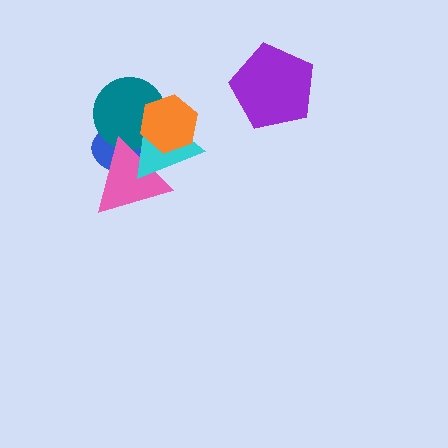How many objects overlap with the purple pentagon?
0 objects overlap with the purple pentagon.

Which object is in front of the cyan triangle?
The orange hexagon is in front of the cyan triangle.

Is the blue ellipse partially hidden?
Yes, it is partially covered by another shape.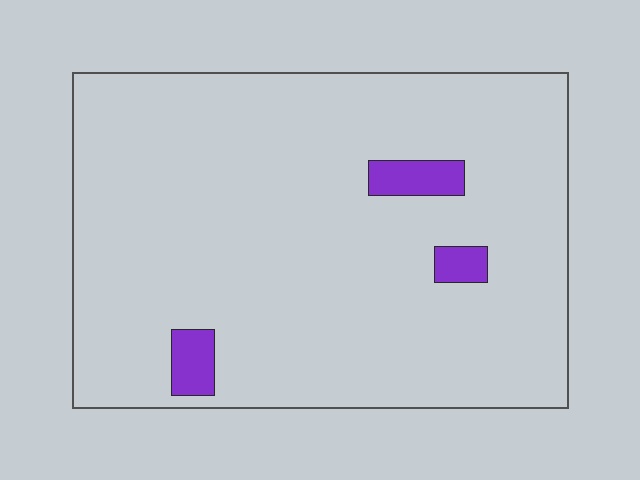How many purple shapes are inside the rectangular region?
3.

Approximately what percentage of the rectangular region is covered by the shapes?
Approximately 5%.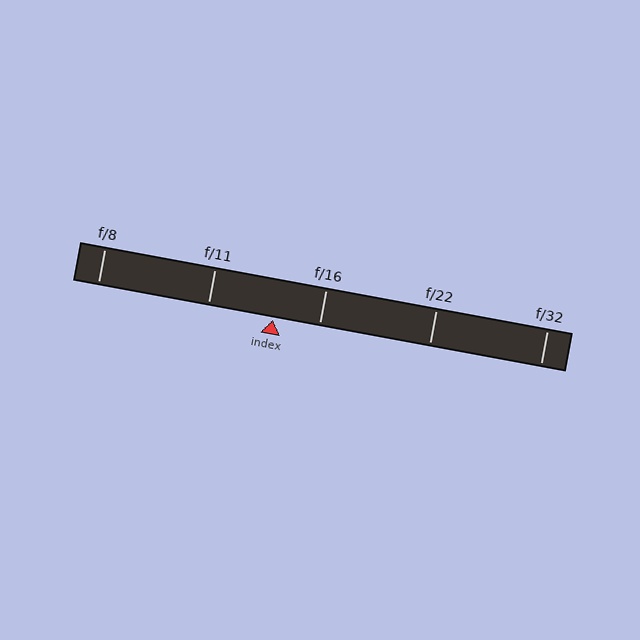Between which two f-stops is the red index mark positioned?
The index mark is between f/11 and f/16.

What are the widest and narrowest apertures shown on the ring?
The widest aperture shown is f/8 and the narrowest is f/32.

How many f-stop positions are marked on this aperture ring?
There are 5 f-stop positions marked.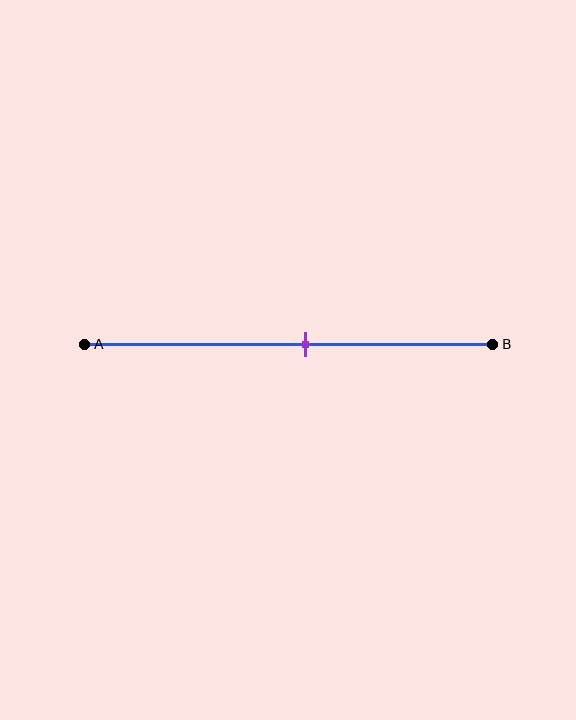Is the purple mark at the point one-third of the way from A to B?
No, the mark is at about 55% from A, not at the 33% one-third point.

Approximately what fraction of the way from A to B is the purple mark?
The purple mark is approximately 55% of the way from A to B.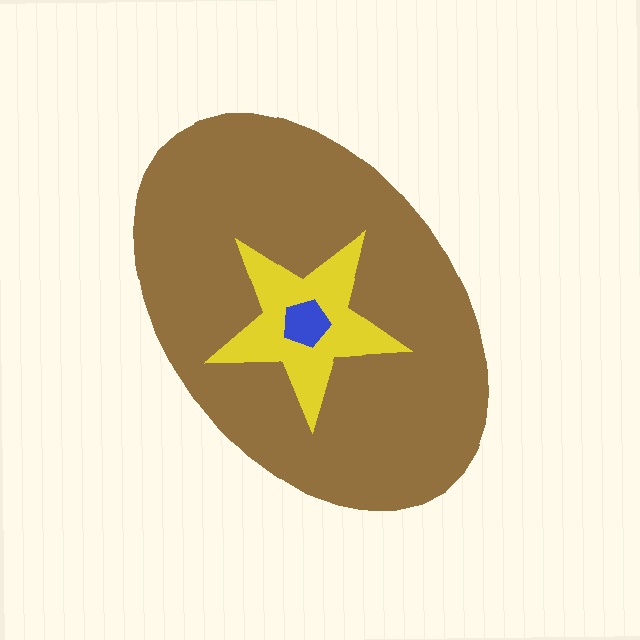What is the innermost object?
The blue pentagon.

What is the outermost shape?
The brown ellipse.